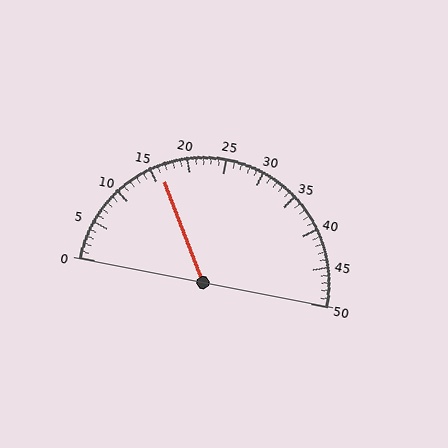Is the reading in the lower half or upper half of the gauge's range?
The reading is in the lower half of the range (0 to 50).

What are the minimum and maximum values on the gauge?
The gauge ranges from 0 to 50.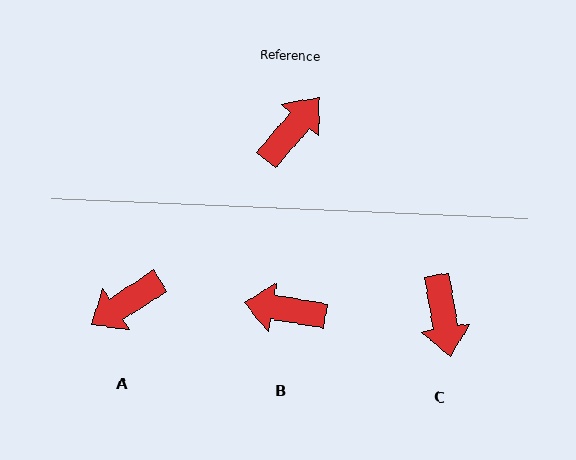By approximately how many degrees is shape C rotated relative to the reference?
Approximately 130 degrees clockwise.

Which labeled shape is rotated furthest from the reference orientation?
A, about 163 degrees away.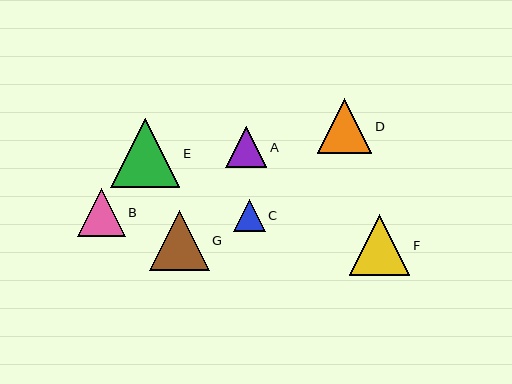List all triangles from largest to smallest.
From largest to smallest: E, F, G, D, B, A, C.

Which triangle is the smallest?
Triangle C is the smallest with a size of approximately 32 pixels.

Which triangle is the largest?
Triangle E is the largest with a size of approximately 69 pixels.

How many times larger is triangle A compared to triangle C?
Triangle A is approximately 1.3 times the size of triangle C.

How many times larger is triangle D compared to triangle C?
Triangle D is approximately 1.7 times the size of triangle C.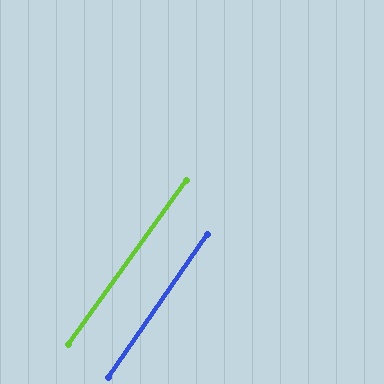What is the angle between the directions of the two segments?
Approximately 1 degree.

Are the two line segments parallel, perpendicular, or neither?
Parallel — their directions differ by only 1.1°.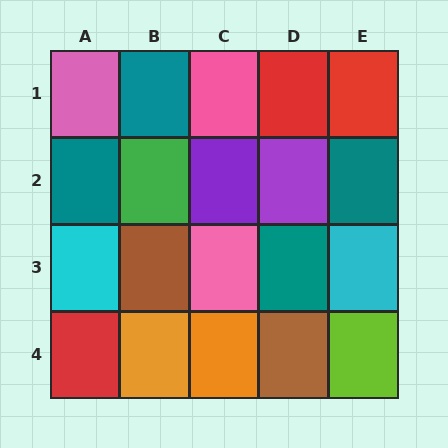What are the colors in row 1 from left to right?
Pink, teal, pink, red, red.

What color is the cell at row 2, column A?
Teal.